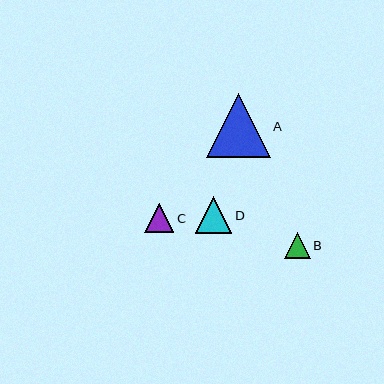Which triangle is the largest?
Triangle A is the largest with a size of approximately 64 pixels.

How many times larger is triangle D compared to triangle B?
Triangle D is approximately 1.4 times the size of triangle B.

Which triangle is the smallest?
Triangle B is the smallest with a size of approximately 26 pixels.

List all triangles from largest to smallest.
From largest to smallest: A, D, C, B.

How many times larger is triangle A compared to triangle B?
Triangle A is approximately 2.5 times the size of triangle B.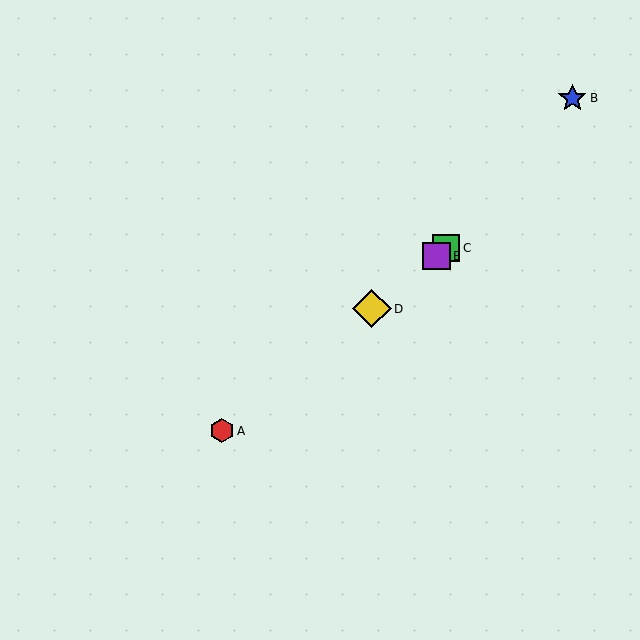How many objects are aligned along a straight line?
4 objects (A, C, D, E) are aligned along a straight line.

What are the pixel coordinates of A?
Object A is at (222, 431).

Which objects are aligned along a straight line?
Objects A, C, D, E are aligned along a straight line.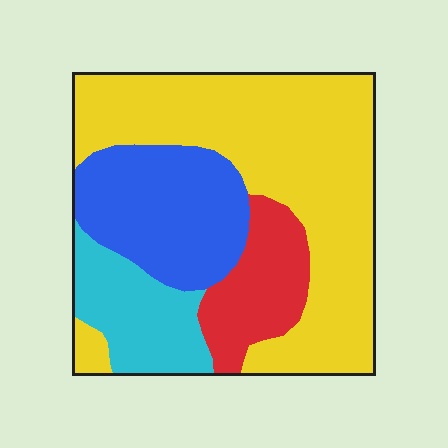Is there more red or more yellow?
Yellow.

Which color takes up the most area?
Yellow, at roughly 50%.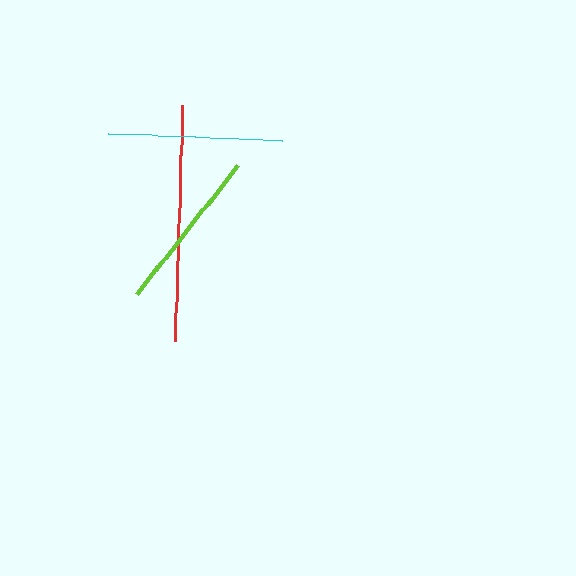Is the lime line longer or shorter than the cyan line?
The cyan line is longer than the lime line.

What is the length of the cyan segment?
The cyan segment is approximately 174 pixels long.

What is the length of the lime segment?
The lime segment is approximately 165 pixels long.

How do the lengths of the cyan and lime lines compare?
The cyan and lime lines are approximately the same length.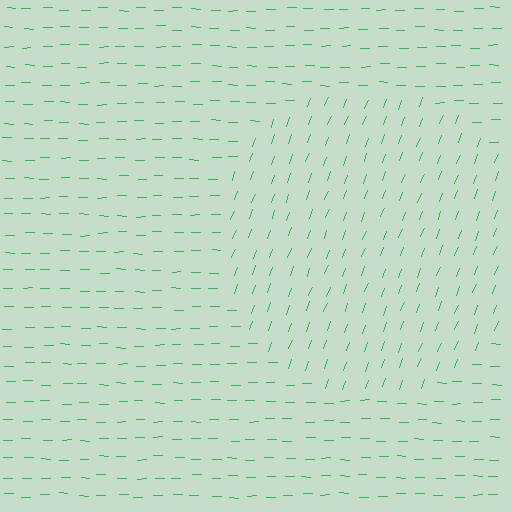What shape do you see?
I see a circle.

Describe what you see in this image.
The image is filled with small green line segments. A circle region in the image has lines oriented differently from the surrounding lines, creating a visible texture boundary.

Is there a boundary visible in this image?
Yes, there is a texture boundary formed by a change in line orientation.